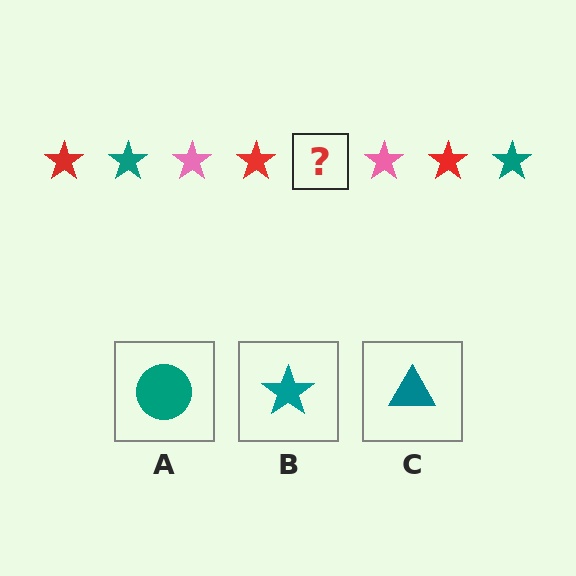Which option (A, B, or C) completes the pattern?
B.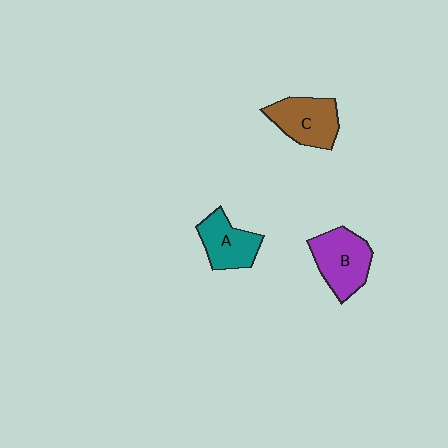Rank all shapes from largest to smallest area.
From largest to smallest: B (purple), C (brown), A (teal).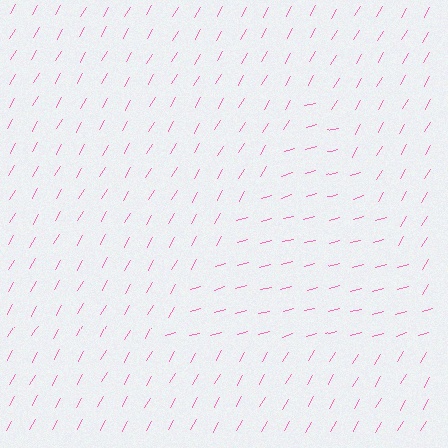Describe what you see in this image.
The image is filled with small pink line segments. A triangle region in the image has lines oriented differently from the surrounding lines, creating a visible texture boundary.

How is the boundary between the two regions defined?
The boundary is defined purely by a change in line orientation (approximately 45 degrees difference). All lines are the same color and thickness.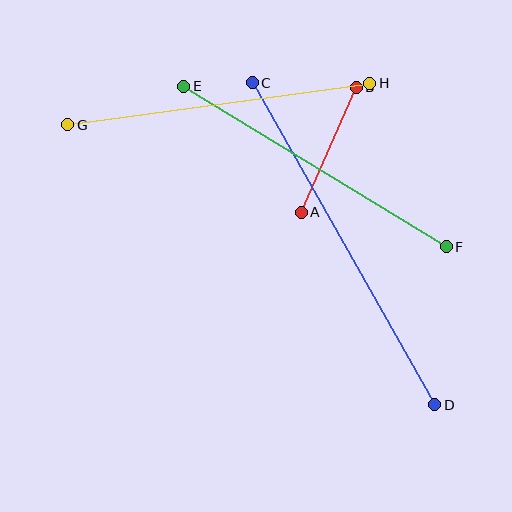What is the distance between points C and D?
The distance is approximately 370 pixels.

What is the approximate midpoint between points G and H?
The midpoint is at approximately (219, 104) pixels.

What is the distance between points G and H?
The distance is approximately 305 pixels.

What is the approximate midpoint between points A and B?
The midpoint is at approximately (329, 150) pixels.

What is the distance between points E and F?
The distance is approximately 308 pixels.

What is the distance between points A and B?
The distance is approximately 137 pixels.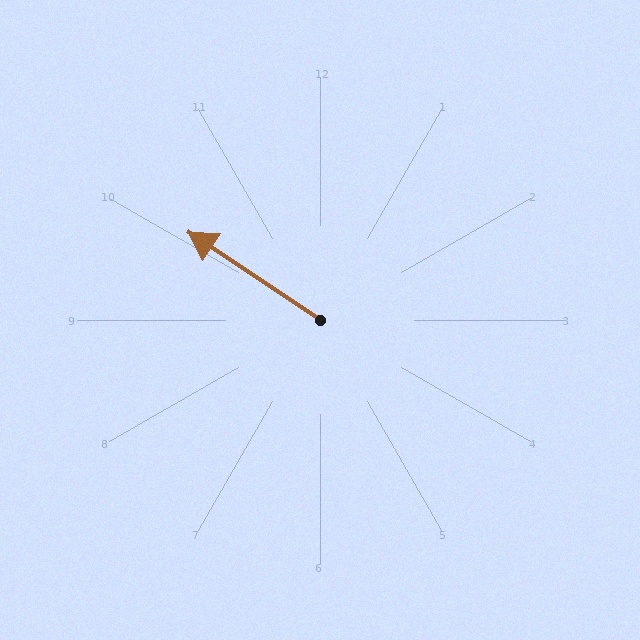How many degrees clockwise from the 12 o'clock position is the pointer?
Approximately 304 degrees.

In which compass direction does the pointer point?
Northwest.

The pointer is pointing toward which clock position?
Roughly 10 o'clock.